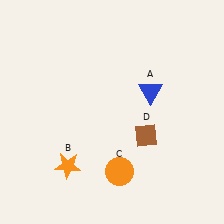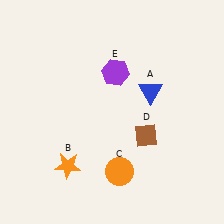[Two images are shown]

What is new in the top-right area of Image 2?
A purple hexagon (E) was added in the top-right area of Image 2.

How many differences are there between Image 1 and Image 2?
There is 1 difference between the two images.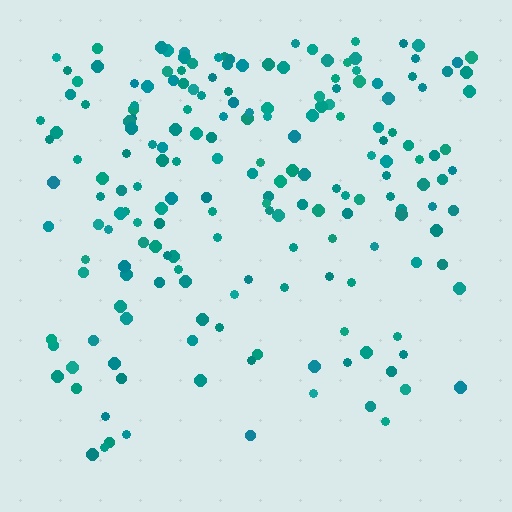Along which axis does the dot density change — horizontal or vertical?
Vertical.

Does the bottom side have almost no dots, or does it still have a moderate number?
Still a moderate number, just noticeably fewer than the top.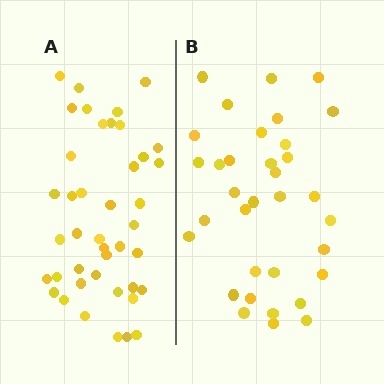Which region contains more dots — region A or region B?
Region A (the left region) has more dots.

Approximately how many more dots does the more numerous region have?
Region A has roughly 8 or so more dots than region B.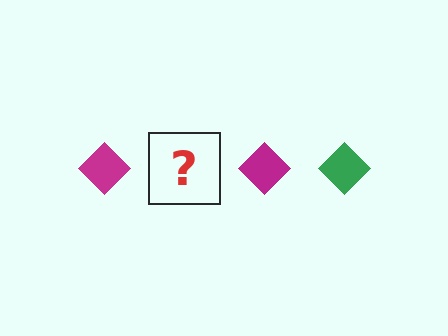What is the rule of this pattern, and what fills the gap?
The rule is that the pattern cycles through magenta, green diamonds. The gap should be filled with a green diamond.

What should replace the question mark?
The question mark should be replaced with a green diamond.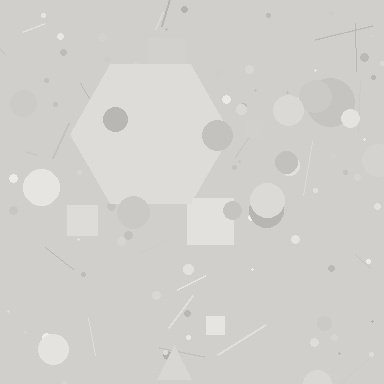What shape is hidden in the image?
A hexagon is hidden in the image.